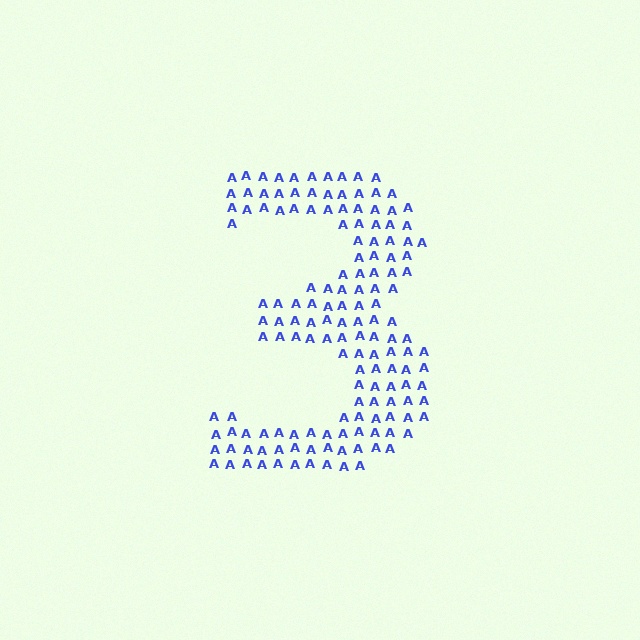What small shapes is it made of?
It is made of small letter A's.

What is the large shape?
The large shape is the digit 3.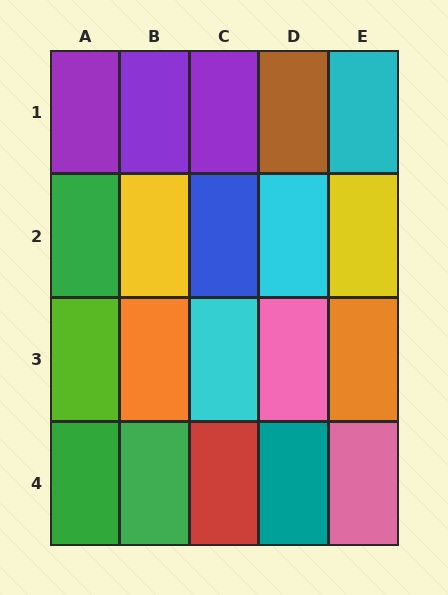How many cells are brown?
1 cell is brown.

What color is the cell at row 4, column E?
Pink.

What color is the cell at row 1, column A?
Purple.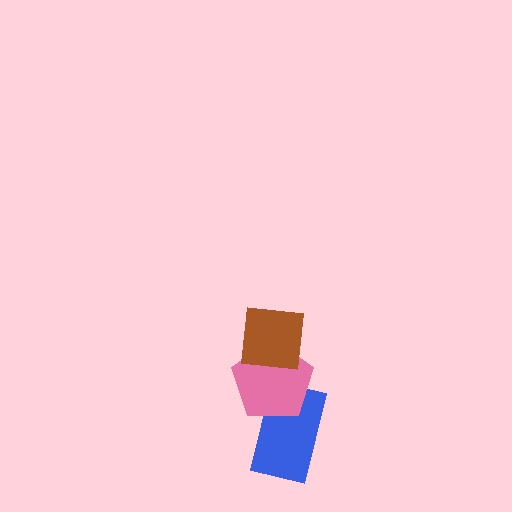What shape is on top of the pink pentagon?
The brown square is on top of the pink pentagon.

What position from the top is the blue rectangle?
The blue rectangle is 3rd from the top.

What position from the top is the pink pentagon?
The pink pentagon is 2nd from the top.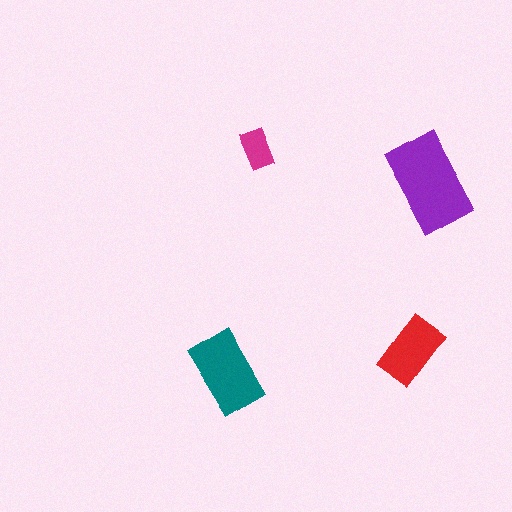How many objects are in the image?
There are 4 objects in the image.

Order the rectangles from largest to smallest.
the purple one, the teal one, the red one, the magenta one.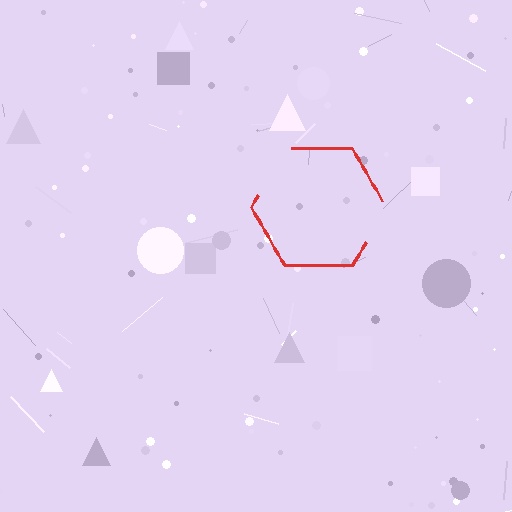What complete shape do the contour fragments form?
The contour fragments form a hexagon.